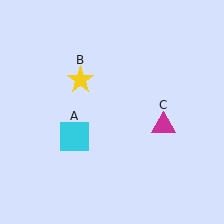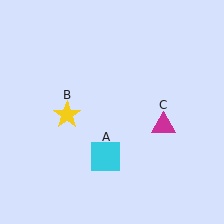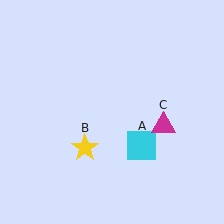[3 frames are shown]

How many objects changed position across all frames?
2 objects changed position: cyan square (object A), yellow star (object B).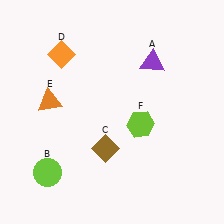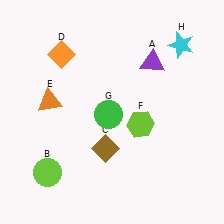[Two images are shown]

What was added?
A green circle (G), a cyan star (H) were added in Image 2.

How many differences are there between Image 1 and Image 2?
There are 2 differences between the two images.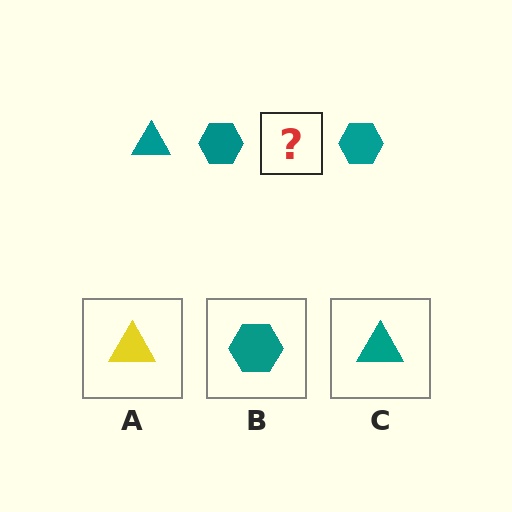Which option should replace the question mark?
Option C.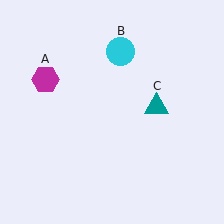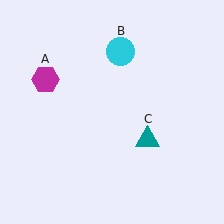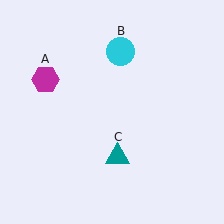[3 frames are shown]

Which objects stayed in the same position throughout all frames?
Magenta hexagon (object A) and cyan circle (object B) remained stationary.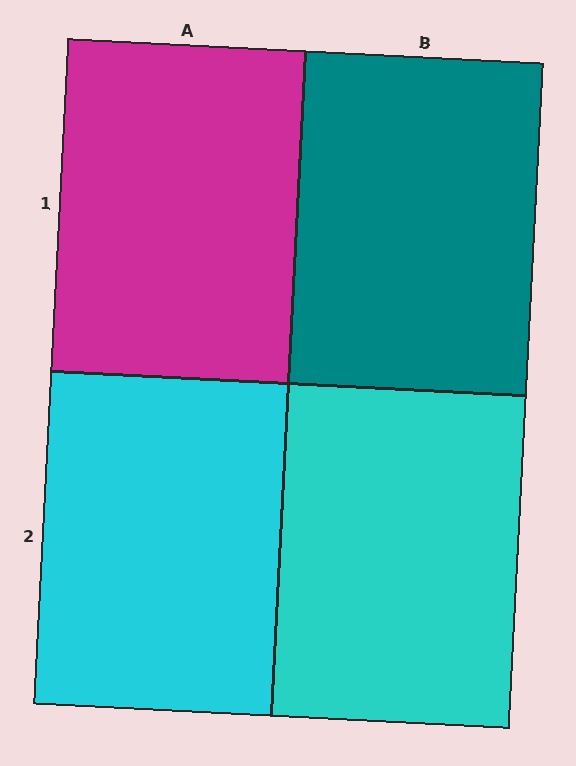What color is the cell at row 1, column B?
Teal.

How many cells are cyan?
2 cells are cyan.